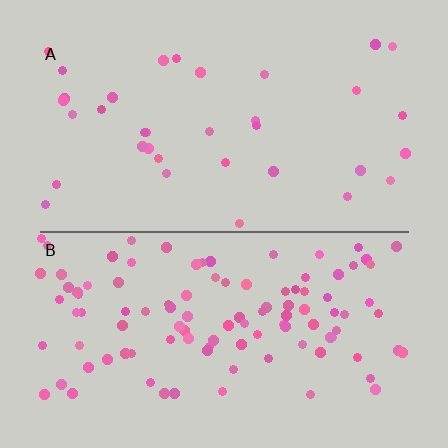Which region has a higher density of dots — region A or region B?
B (the bottom).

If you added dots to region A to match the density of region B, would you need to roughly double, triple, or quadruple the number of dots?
Approximately triple.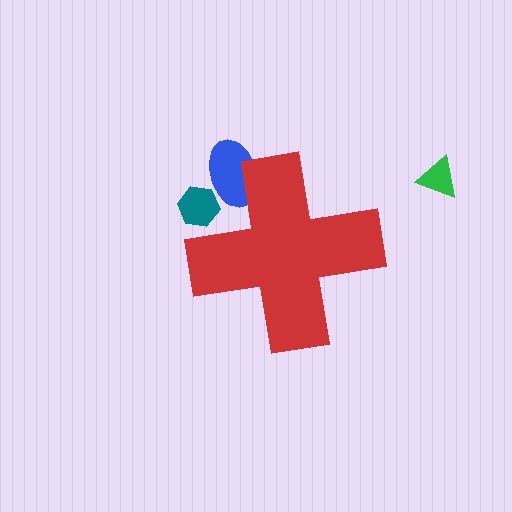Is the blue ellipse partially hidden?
Yes, the blue ellipse is partially hidden behind the red cross.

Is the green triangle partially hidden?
No, the green triangle is fully visible.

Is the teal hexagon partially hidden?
Yes, the teal hexagon is partially hidden behind the red cross.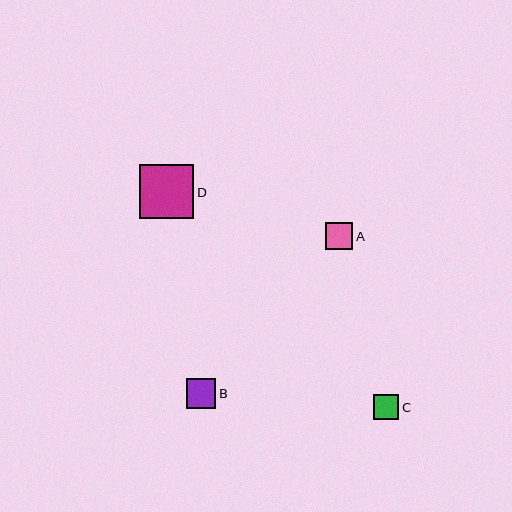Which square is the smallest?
Square C is the smallest with a size of approximately 25 pixels.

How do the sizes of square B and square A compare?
Square B and square A are approximately the same size.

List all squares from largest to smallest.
From largest to smallest: D, B, A, C.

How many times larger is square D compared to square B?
Square D is approximately 1.8 times the size of square B.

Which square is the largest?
Square D is the largest with a size of approximately 55 pixels.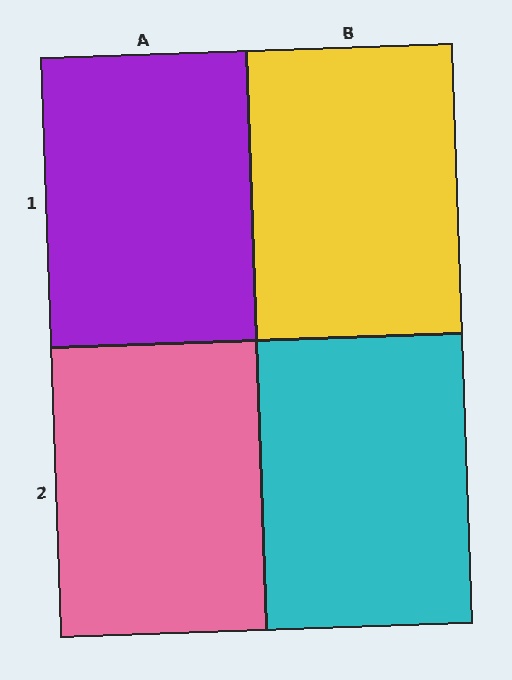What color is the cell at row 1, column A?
Purple.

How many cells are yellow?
1 cell is yellow.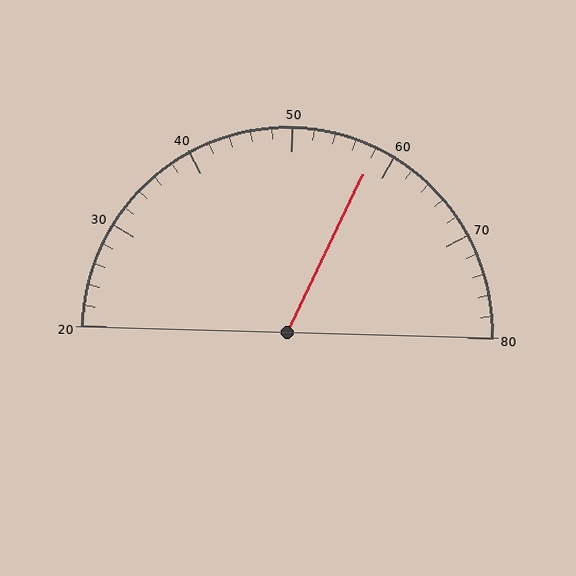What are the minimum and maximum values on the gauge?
The gauge ranges from 20 to 80.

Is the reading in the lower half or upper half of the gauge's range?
The reading is in the upper half of the range (20 to 80).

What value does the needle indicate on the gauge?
The needle indicates approximately 58.